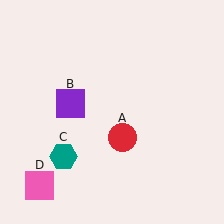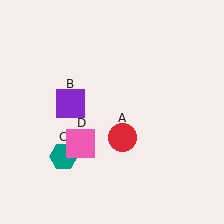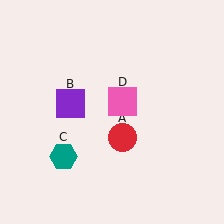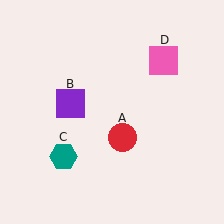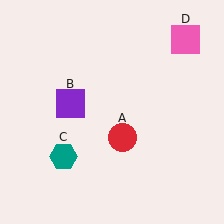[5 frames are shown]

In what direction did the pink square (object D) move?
The pink square (object D) moved up and to the right.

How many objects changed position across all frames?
1 object changed position: pink square (object D).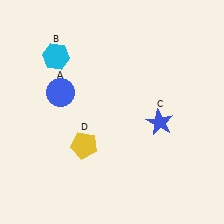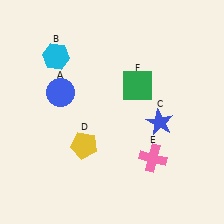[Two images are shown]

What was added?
A pink cross (E), a green square (F) were added in Image 2.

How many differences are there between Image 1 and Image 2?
There are 2 differences between the two images.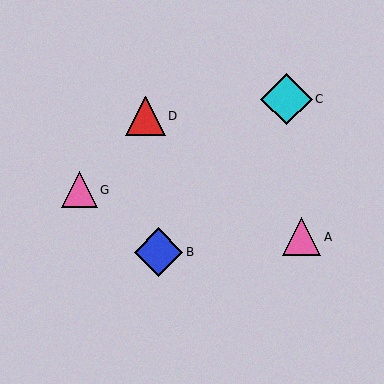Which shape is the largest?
The cyan diamond (labeled C) is the largest.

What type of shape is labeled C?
Shape C is a cyan diamond.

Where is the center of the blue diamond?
The center of the blue diamond is at (158, 252).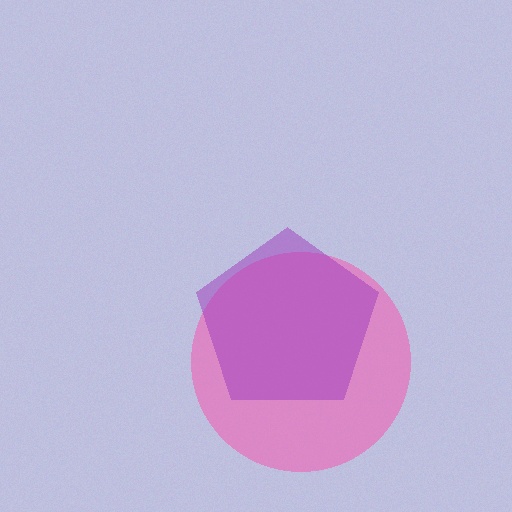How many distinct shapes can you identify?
There are 2 distinct shapes: a pink circle, a purple pentagon.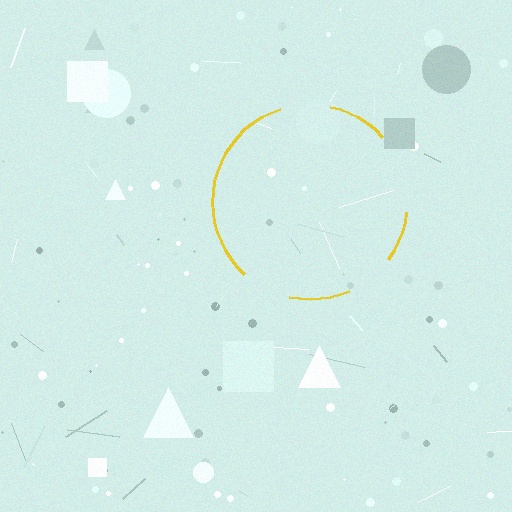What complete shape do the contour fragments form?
The contour fragments form a circle.